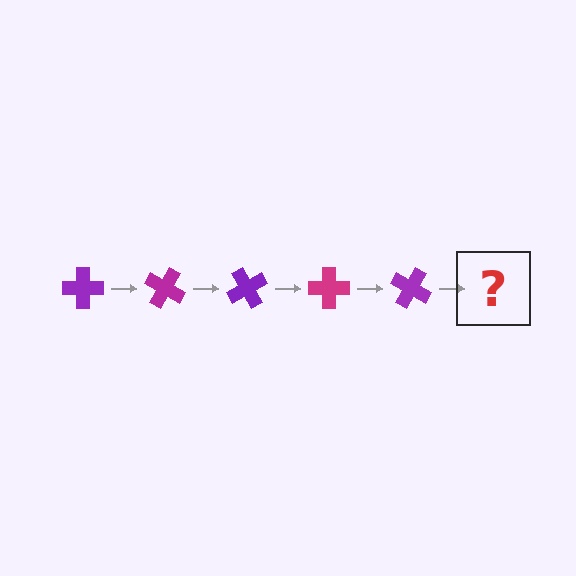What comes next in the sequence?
The next element should be a magenta cross, rotated 150 degrees from the start.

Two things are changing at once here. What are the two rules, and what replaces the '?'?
The two rules are that it rotates 30 degrees each step and the color cycles through purple and magenta. The '?' should be a magenta cross, rotated 150 degrees from the start.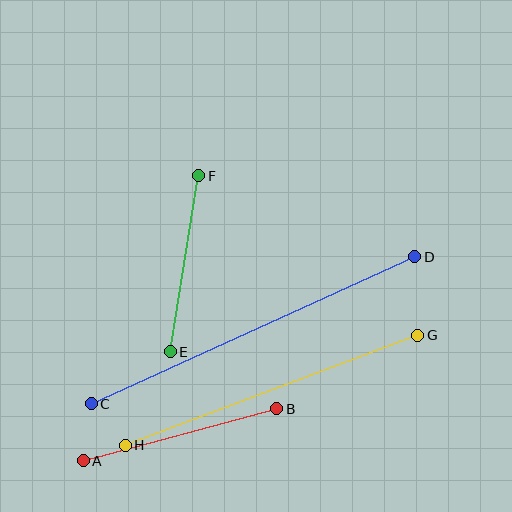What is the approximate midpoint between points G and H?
The midpoint is at approximately (272, 390) pixels.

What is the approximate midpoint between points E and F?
The midpoint is at approximately (185, 264) pixels.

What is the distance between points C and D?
The distance is approximately 355 pixels.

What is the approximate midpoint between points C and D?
The midpoint is at approximately (253, 330) pixels.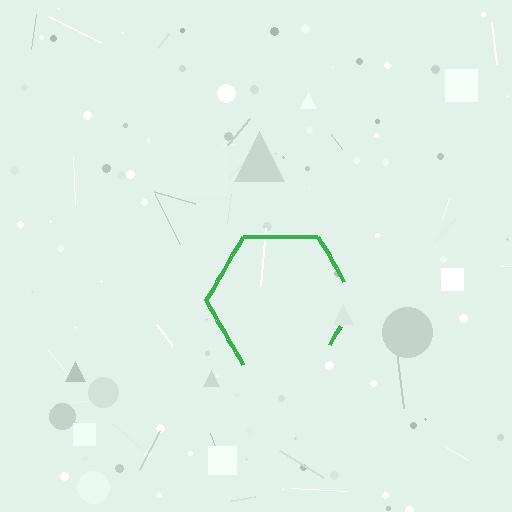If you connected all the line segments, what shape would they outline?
They would outline a hexagon.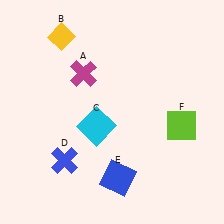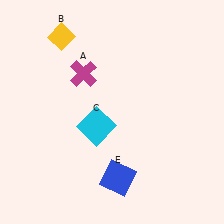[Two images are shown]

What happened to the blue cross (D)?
The blue cross (D) was removed in Image 2. It was in the bottom-left area of Image 1.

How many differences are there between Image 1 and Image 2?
There are 2 differences between the two images.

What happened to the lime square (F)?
The lime square (F) was removed in Image 2. It was in the bottom-right area of Image 1.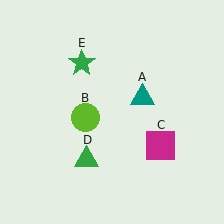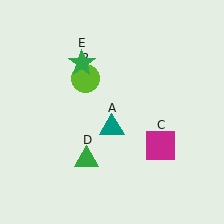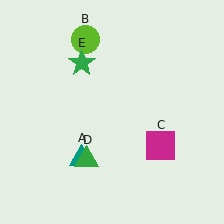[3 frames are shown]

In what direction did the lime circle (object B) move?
The lime circle (object B) moved up.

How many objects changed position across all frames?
2 objects changed position: teal triangle (object A), lime circle (object B).